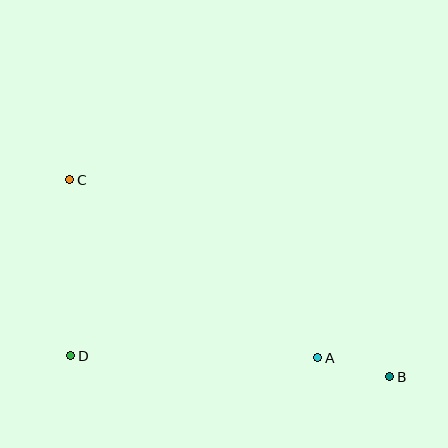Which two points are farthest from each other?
Points B and C are farthest from each other.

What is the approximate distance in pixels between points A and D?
The distance between A and D is approximately 247 pixels.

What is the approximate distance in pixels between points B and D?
The distance between B and D is approximately 320 pixels.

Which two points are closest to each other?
Points A and B are closest to each other.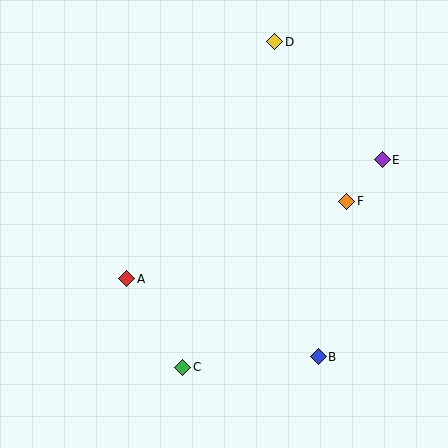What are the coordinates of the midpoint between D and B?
The midpoint between D and B is at (297, 199).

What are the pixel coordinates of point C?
Point C is at (183, 367).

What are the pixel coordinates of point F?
Point F is at (347, 201).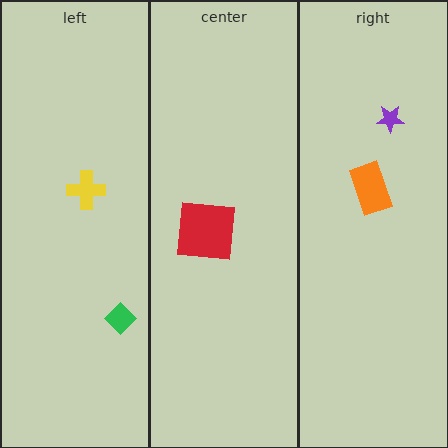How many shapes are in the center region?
1.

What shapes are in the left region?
The yellow cross, the green diamond.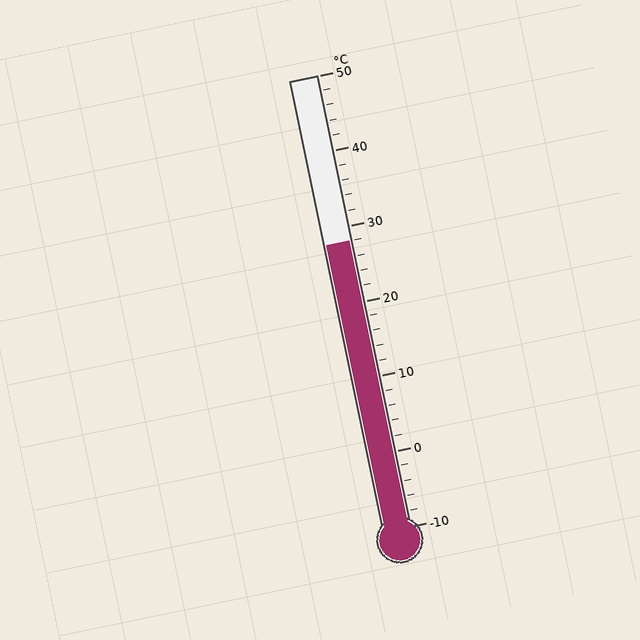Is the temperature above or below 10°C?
The temperature is above 10°C.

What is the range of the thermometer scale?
The thermometer scale ranges from -10°C to 50°C.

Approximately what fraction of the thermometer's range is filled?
The thermometer is filled to approximately 65% of its range.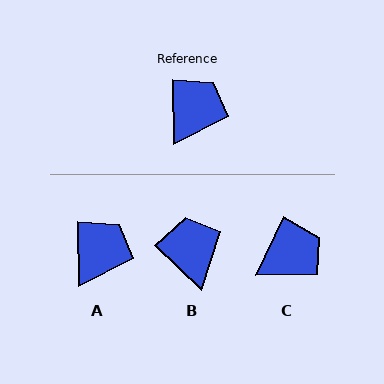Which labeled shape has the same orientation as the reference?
A.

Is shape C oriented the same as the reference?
No, it is off by about 26 degrees.